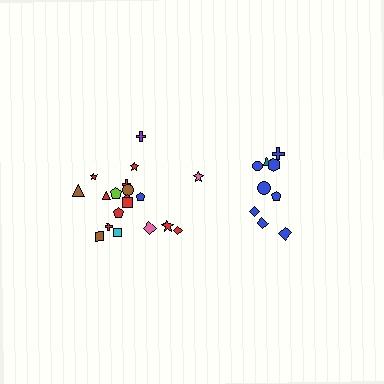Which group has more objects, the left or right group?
The left group.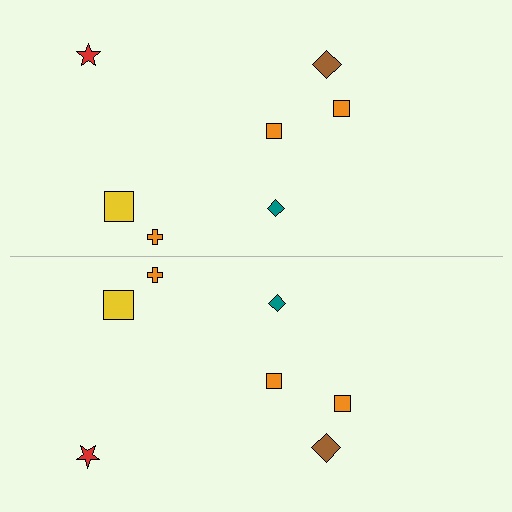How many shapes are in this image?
There are 14 shapes in this image.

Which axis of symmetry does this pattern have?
The pattern has a horizontal axis of symmetry running through the center of the image.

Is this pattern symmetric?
Yes, this pattern has bilateral (reflection) symmetry.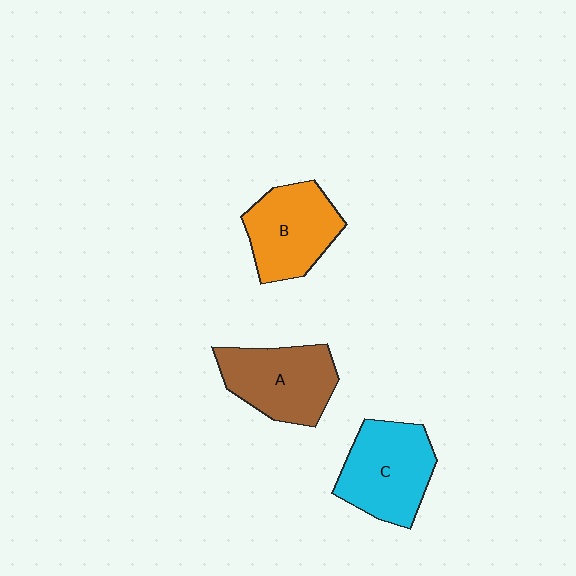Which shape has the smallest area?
Shape B (orange).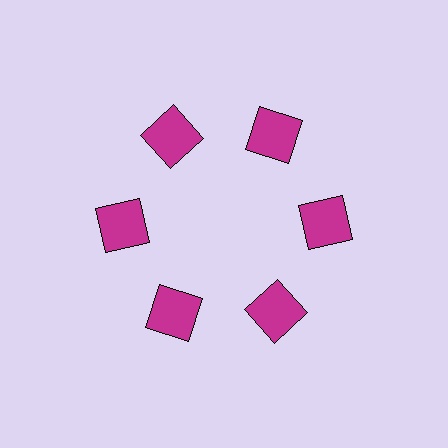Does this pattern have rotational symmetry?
Yes, this pattern has 6-fold rotational symmetry. It looks the same after rotating 60 degrees around the center.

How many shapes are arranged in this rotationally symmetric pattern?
There are 6 shapes, arranged in 6 groups of 1.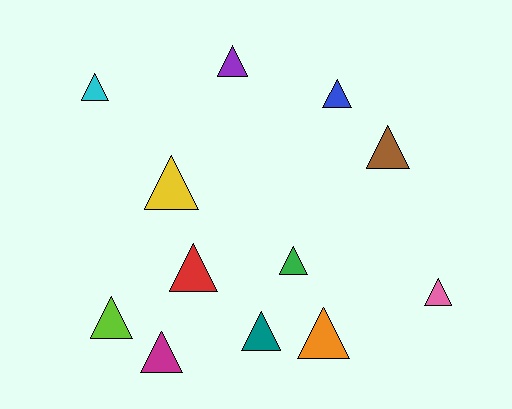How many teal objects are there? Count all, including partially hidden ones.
There is 1 teal object.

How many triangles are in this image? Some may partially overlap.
There are 12 triangles.